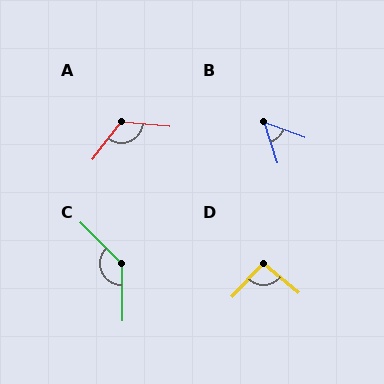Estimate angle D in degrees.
Approximately 94 degrees.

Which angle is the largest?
C, at approximately 136 degrees.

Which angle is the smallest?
B, at approximately 52 degrees.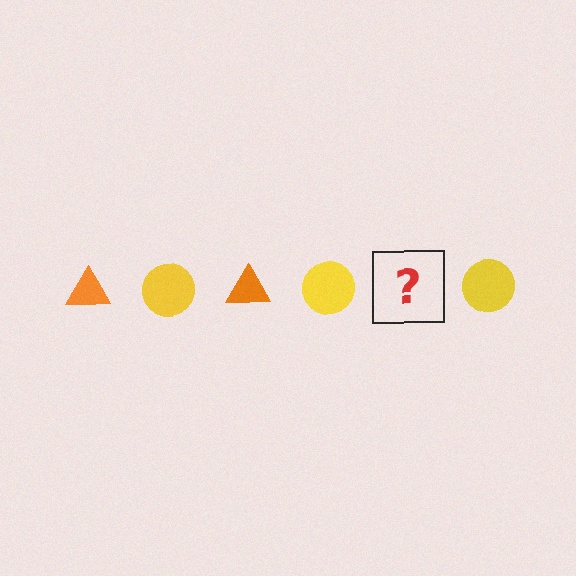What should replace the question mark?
The question mark should be replaced with an orange triangle.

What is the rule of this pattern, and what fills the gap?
The rule is that the pattern alternates between orange triangle and yellow circle. The gap should be filled with an orange triangle.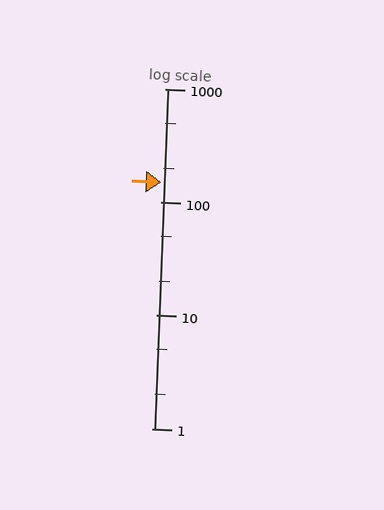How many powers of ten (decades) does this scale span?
The scale spans 3 decades, from 1 to 1000.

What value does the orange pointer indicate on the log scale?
The pointer indicates approximately 150.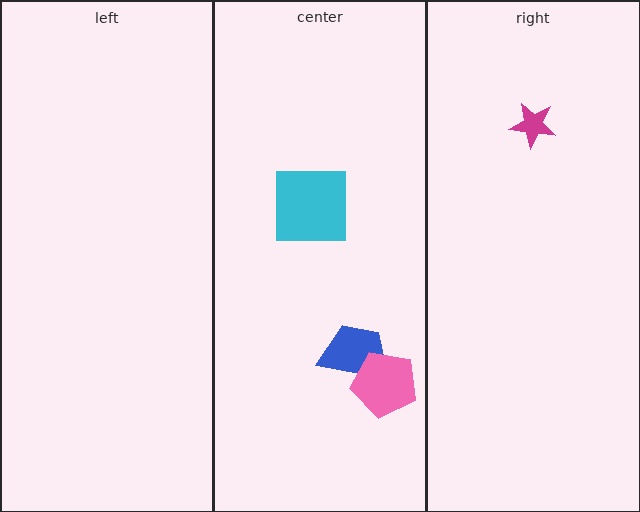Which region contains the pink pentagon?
The center region.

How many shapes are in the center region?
3.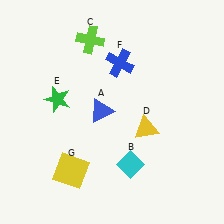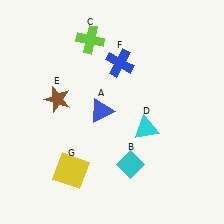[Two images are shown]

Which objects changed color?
D changed from yellow to cyan. E changed from green to brown.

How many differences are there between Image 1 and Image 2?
There are 2 differences between the two images.